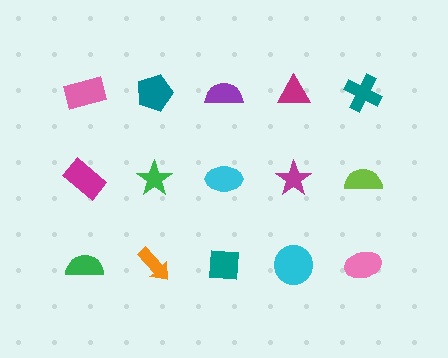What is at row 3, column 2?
An orange arrow.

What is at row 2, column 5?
A lime semicircle.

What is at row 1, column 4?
A magenta triangle.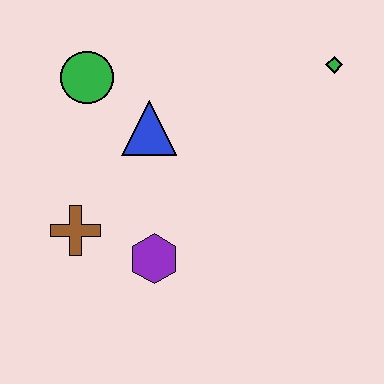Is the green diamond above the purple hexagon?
Yes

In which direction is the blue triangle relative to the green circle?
The blue triangle is to the right of the green circle.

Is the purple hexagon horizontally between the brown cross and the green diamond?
Yes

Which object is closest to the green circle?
The blue triangle is closest to the green circle.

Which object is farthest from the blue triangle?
The green diamond is farthest from the blue triangle.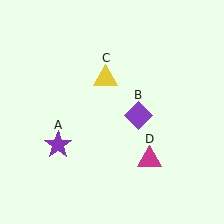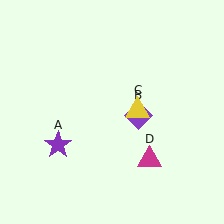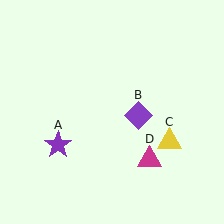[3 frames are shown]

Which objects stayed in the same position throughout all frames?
Purple star (object A) and purple diamond (object B) and magenta triangle (object D) remained stationary.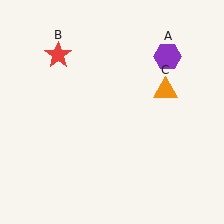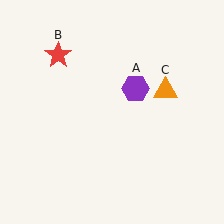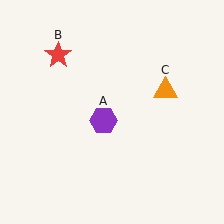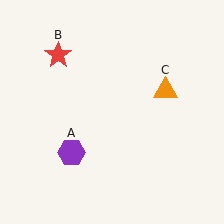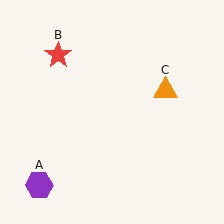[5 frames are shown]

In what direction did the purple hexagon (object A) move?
The purple hexagon (object A) moved down and to the left.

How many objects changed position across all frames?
1 object changed position: purple hexagon (object A).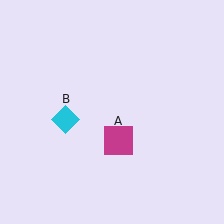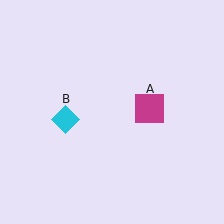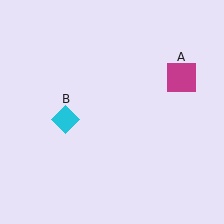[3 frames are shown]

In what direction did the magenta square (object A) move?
The magenta square (object A) moved up and to the right.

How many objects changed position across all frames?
1 object changed position: magenta square (object A).